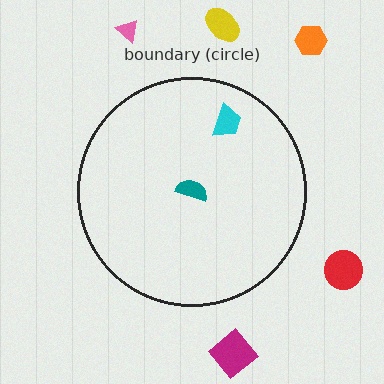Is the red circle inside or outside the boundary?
Outside.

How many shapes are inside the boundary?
2 inside, 5 outside.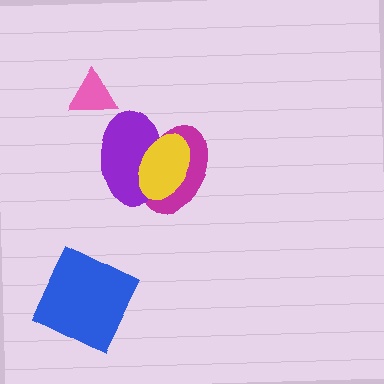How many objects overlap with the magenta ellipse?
2 objects overlap with the magenta ellipse.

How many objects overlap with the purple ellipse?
2 objects overlap with the purple ellipse.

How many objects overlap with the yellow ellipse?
2 objects overlap with the yellow ellipse.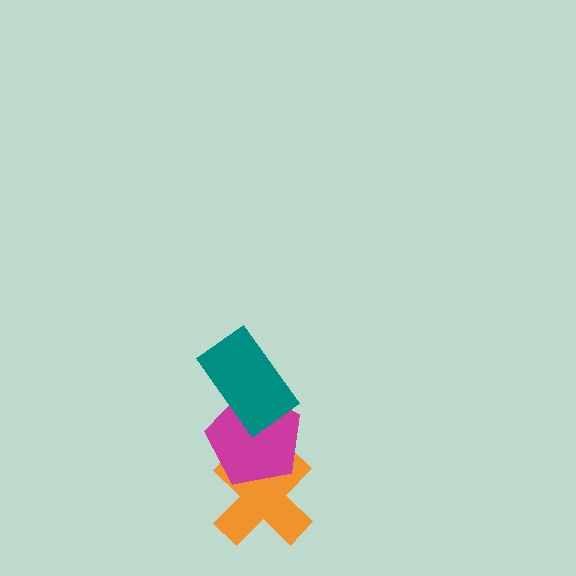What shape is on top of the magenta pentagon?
The teal rectangle is on top of the magenta pentagon.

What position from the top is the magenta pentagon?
The magenta pentagon is 2nd from the top.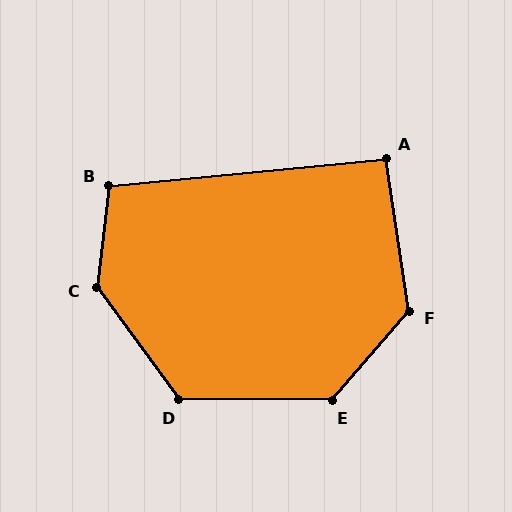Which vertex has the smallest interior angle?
A, at approximately 93 degrees.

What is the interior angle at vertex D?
Approximately 127 degrees (obtuse).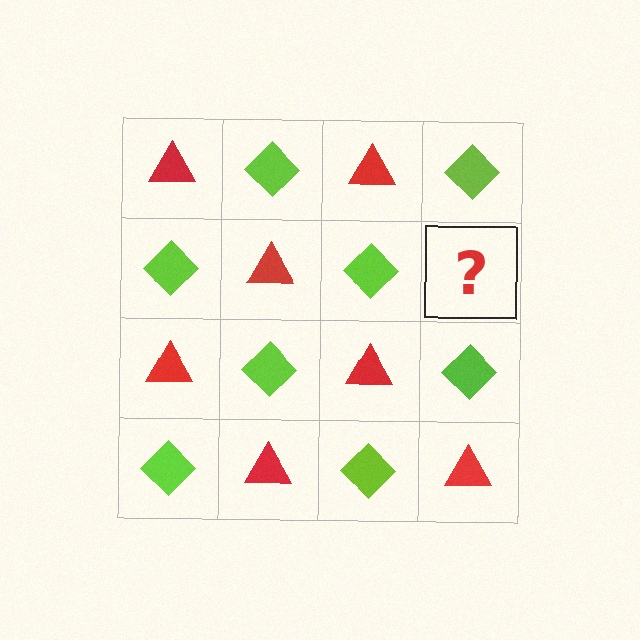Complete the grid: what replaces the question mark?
The question mark should be replaced with a red triangle.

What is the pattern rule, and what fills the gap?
The rule is that it alternates red triangle and lime diamond in a checkerboard pattern. The gap should be filled with a red triangle.